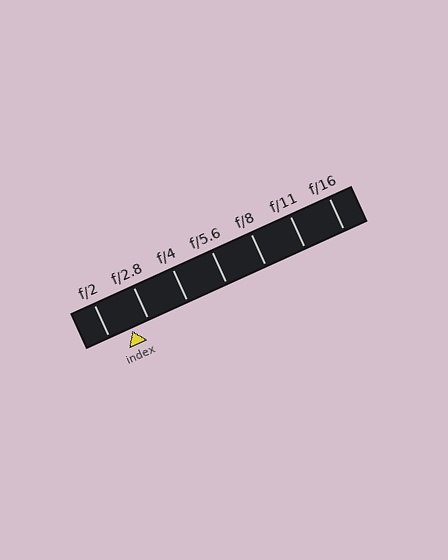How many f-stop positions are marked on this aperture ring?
There are 7 f-stop positions marked.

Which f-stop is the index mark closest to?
The index mark is closest to f/2.8.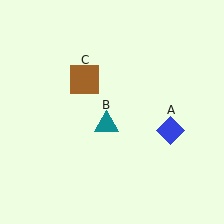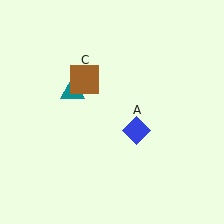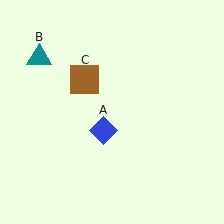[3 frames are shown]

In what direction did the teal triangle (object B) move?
The teal triangle (object B) moved up and to the left.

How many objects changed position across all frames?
2 objects changed position: blue diamond (object A), teal triangle (object B).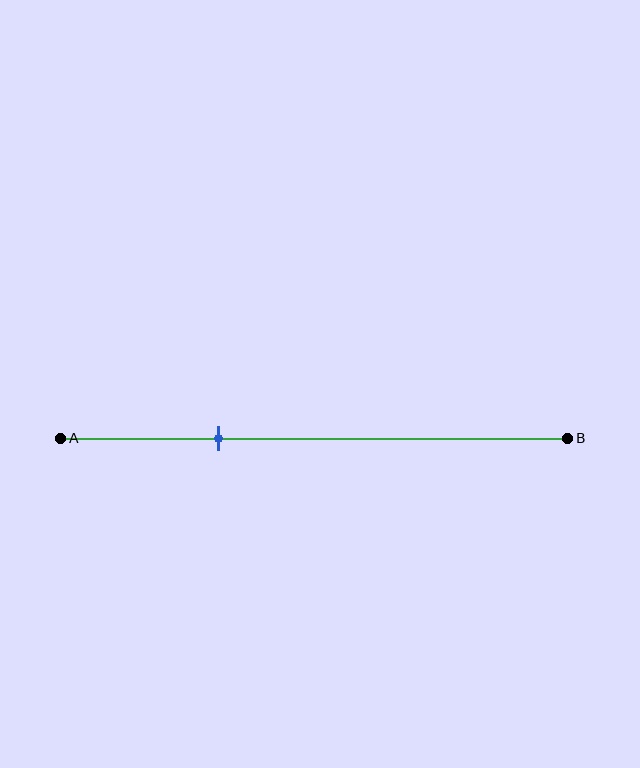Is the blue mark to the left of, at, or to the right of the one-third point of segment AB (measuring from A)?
The blue mark is approximately at the one-third point of segment AB.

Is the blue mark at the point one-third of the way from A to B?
Yes, the mark is approximately at the one-third point.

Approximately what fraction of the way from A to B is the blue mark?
The blue mark is approximately 30% of the way from A to B.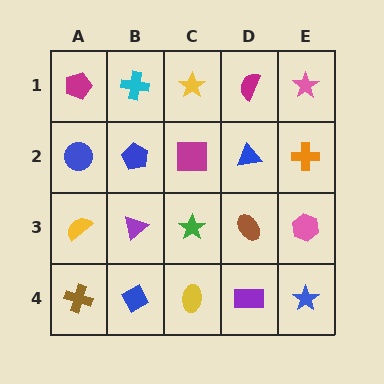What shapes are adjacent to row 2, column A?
A magenta pentagon (row 1, column A), a yellow semicircle (row 3, column A), a blue pentagon (row 2, column B).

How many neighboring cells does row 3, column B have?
4.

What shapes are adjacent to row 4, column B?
A purple triangle (row 3, column B), a brown cross (row 4, column A), a yellow ellipse (row 4, column C).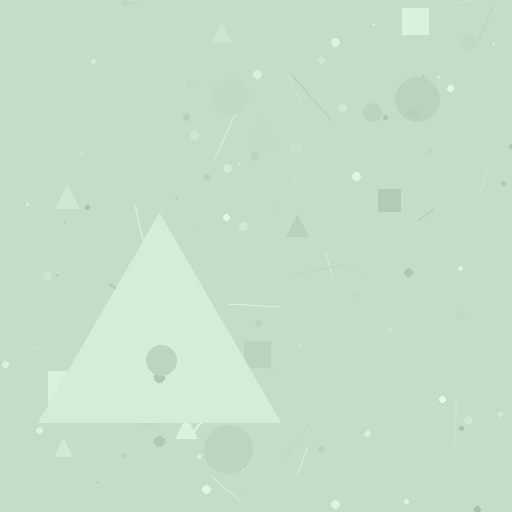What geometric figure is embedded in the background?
A triangle is embedded in the background.